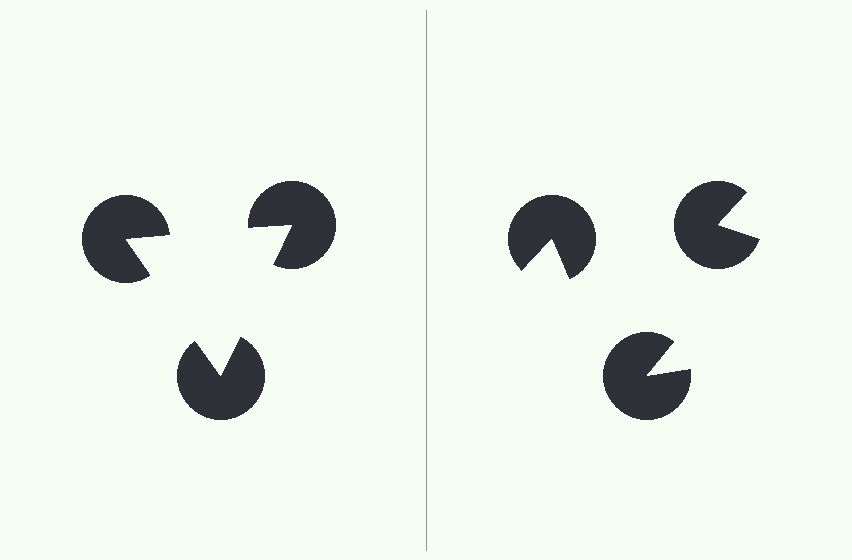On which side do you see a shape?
An illusory triangle appears on the left side. On the right side the wedge cuts are rotated, so no coherent shape forms.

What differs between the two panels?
The pac-man discs are positioned identically on both sides; only the wedge orientations differ. On the left they align to a triangle; on the right they are misaligned.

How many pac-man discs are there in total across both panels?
6 — 3 on each side.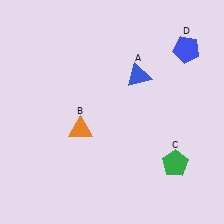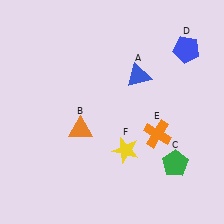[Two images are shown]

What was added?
An orange cross (E), a yellow star (F) were added in Image 2.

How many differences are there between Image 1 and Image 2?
There are 2 differences between the two images.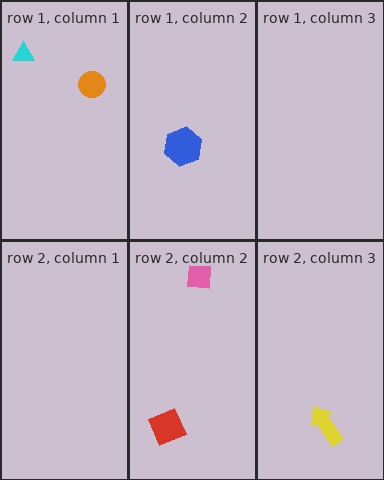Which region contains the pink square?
The row 2, column 2 region.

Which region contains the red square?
The row 2, column 2 region.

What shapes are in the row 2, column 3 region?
The yellow arrow.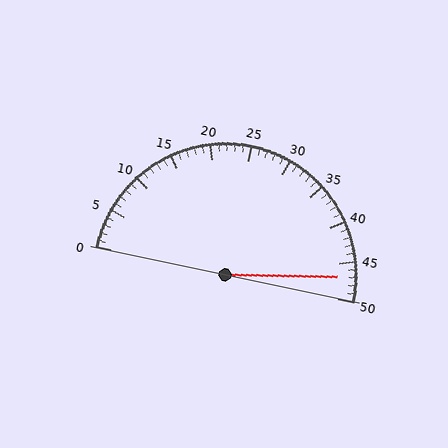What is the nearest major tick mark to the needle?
The nearest major tick mark is 45.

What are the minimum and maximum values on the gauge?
The gauge ranges from 0 to 50.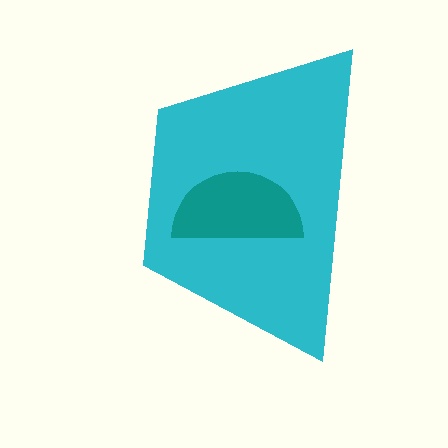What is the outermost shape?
The cyan trapezoid.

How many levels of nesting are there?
2.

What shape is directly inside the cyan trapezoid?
The teal semicircle.